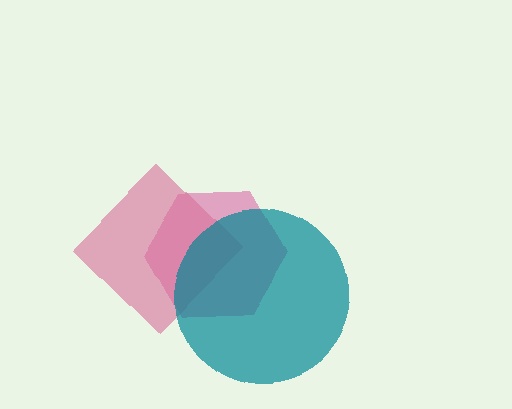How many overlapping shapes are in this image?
There are 3 overlapping shapes in the image.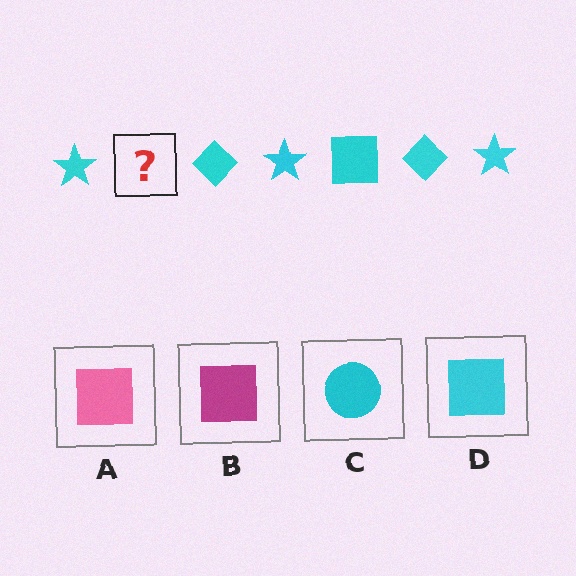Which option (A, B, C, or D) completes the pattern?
D.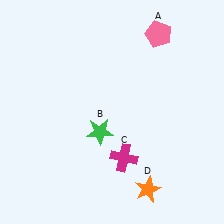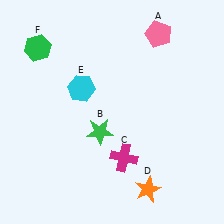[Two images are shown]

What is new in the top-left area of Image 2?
A green hexagon (F) was added in the top-left area of Image 2.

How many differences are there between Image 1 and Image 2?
There are 2 differences between the two images.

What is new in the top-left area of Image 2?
A cyan hexagon (E) was added in the top-left area of Image 2.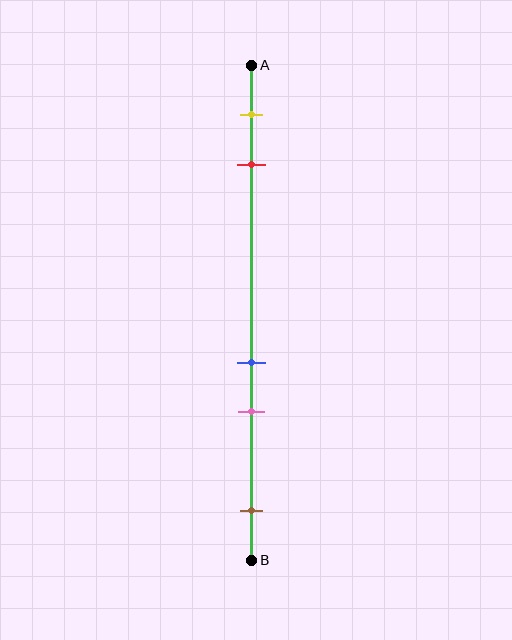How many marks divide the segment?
There are 5 marks dividing the segment.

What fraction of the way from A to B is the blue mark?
The blue mark is approximately 60% (0.6) of the way from A to B.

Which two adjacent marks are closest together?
The blue and pink marks are the closest adjacent pair.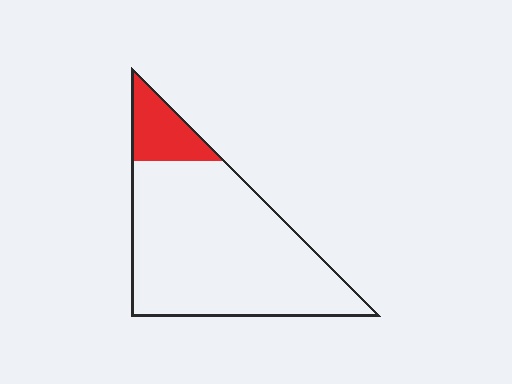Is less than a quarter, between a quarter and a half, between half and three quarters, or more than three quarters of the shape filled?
Less than a quarter.